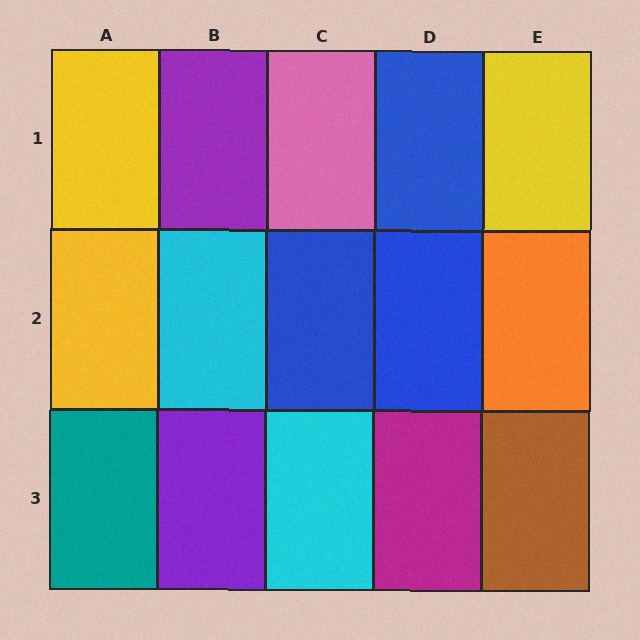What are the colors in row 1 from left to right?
Yellow, purple, pink, blue, yellow.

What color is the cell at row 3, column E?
Brown.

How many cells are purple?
2 cells are purple.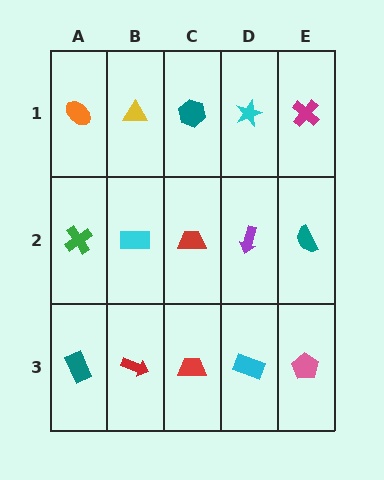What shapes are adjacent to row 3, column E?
A teal semicircle (row 2, column E), a cyan rectangle (row 3, column D).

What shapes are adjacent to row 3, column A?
A green cross (row 2, column A), a red arrow (row 3, column B).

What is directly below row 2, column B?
A red arrow.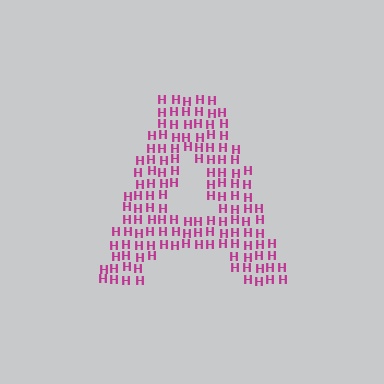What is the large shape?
The large shape is the letter A.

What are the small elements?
The small elements are letter H's.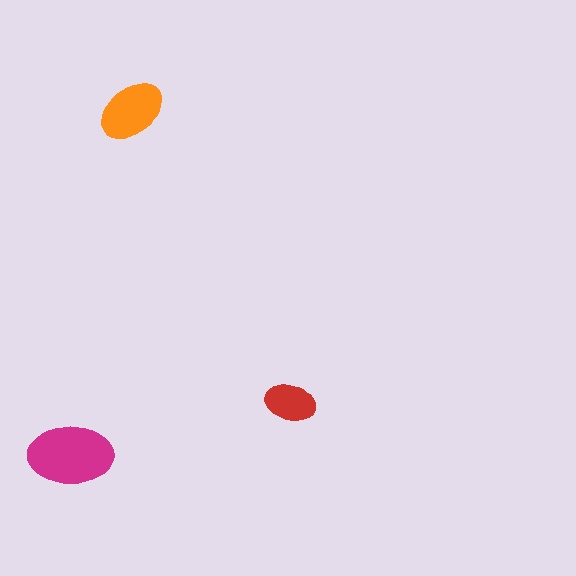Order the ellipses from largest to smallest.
the magenta one, the orange one, the red one.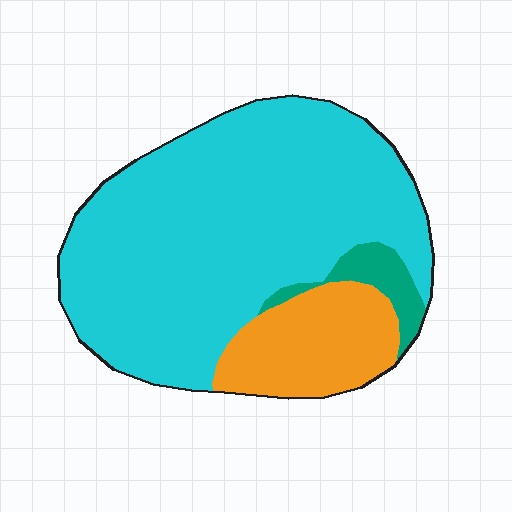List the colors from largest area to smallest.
From largest to smallest: cyan, orange, teal.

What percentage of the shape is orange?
Orange covers about 20% of the shape.